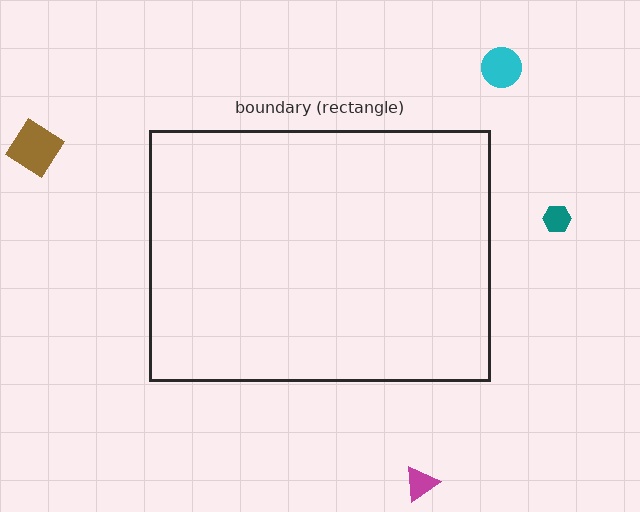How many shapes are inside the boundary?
0 inside, 4 outside.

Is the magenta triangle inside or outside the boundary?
Outside.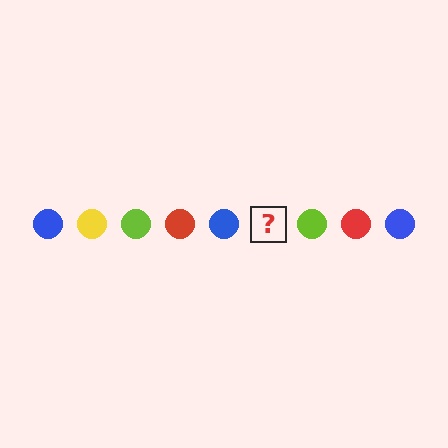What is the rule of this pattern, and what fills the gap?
The rule is that the pattern cycles through blue, yellow, lime, red circles. The gap should be filled with a yellow circle.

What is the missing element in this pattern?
The missing element is a yellow circle.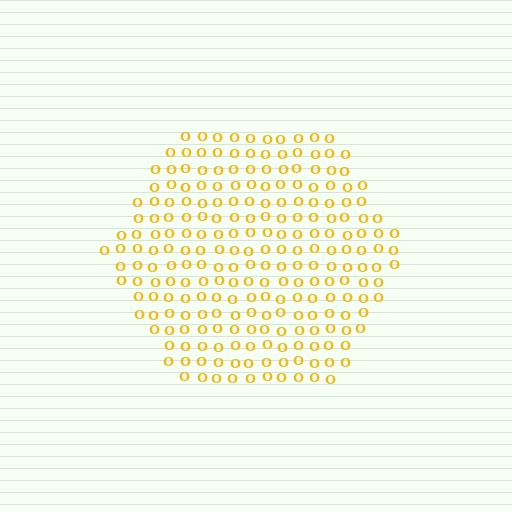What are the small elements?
The small elements are letter O's.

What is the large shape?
The large shape is a hexagon.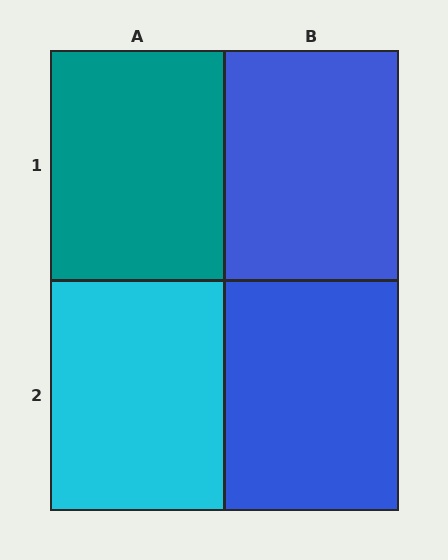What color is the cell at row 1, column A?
Teal.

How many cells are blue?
2 cells are blue.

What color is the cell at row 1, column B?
Blue.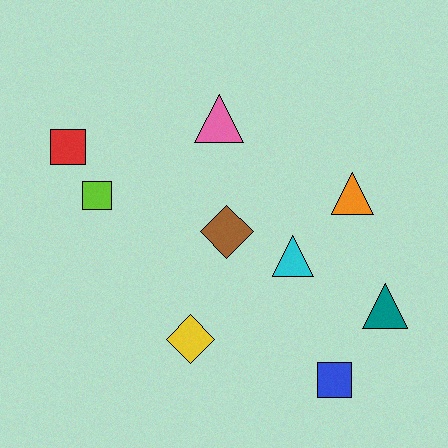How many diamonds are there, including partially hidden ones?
There are 2 diamonds.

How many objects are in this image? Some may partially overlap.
There are 9 objects.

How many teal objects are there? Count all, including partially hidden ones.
There is 1 teal object.